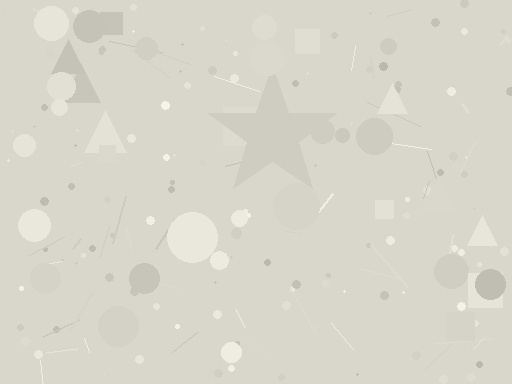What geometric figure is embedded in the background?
A star is embedded in the background.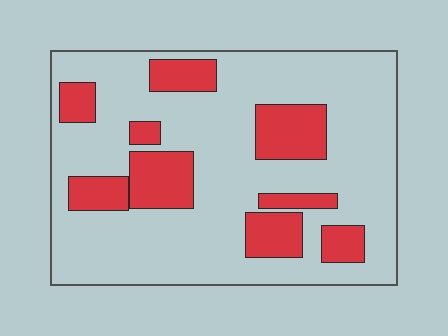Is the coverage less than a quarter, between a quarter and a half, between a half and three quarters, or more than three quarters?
Less than a quarter.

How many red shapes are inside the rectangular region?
9.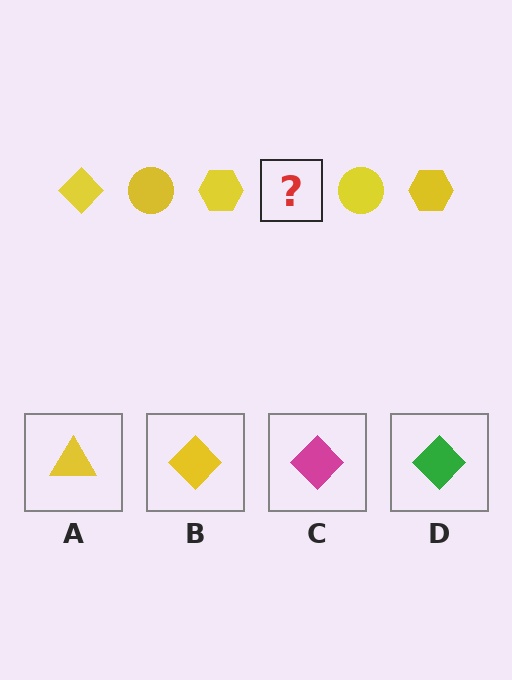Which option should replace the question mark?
Option B.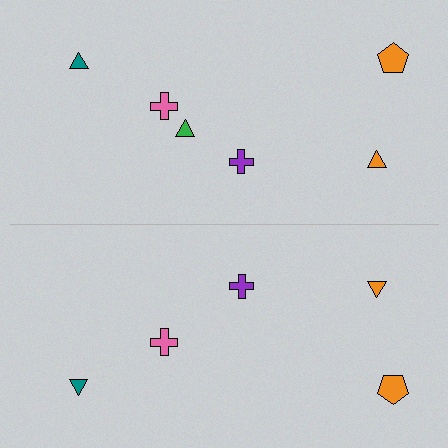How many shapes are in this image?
There are 11 shapes in this image.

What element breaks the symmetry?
A green triangle is missing from the bottom side.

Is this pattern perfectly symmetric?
No, the pattern is not perfectly symmetric. A green triangle is missing from the bottom side.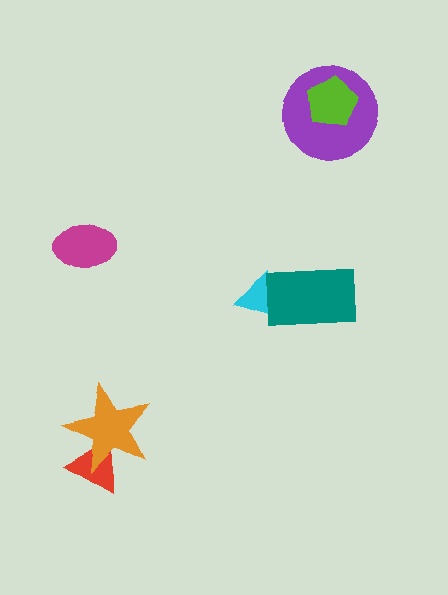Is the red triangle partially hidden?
Yes, it is partially covered by another shape.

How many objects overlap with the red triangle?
1 object overlaps with the red triangle.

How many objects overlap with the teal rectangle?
1 object overlaps with the teal rectangle.